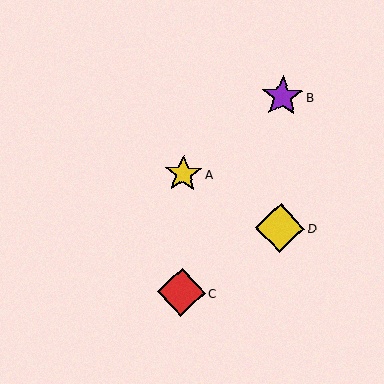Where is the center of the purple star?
The center of the purple star is at (282, 96).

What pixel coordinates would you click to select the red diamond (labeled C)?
Click at (181, 292) to select the red diamond C.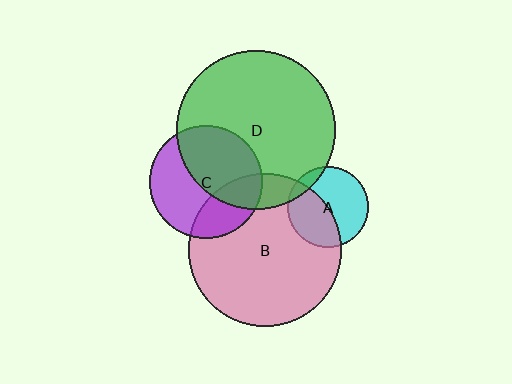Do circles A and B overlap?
Yes.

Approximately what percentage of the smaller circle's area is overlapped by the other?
Approximately 45%.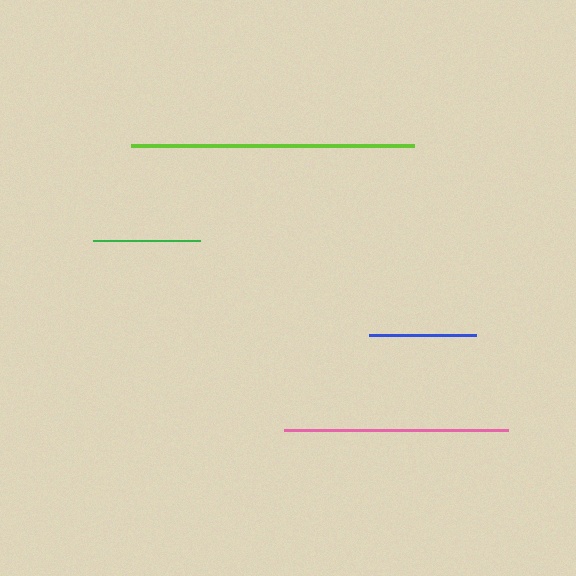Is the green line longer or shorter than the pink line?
The pink line is longer than the green line.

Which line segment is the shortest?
The blue line is the shortest at approximately 107 pixels.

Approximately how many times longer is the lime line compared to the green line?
The lime line is approximately 2.7 times the length of the green line.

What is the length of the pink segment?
The pink segment is approximately 224 pixels long.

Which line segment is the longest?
The lime line is the longest at approximately 284 pixels.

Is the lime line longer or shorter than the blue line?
The lime line is longer than the blue line.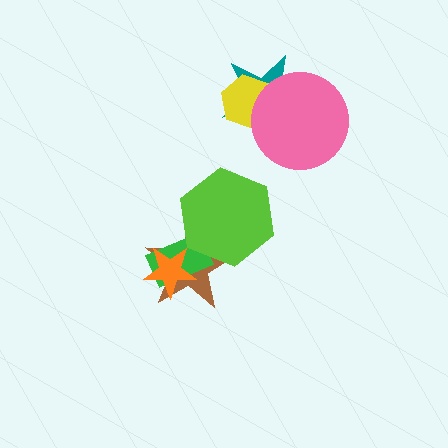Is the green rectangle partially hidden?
Yes, it is partially covered by another shape.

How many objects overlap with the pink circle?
2 objects overlap with the pink circle.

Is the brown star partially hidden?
Yes, it is partially covered by another shape.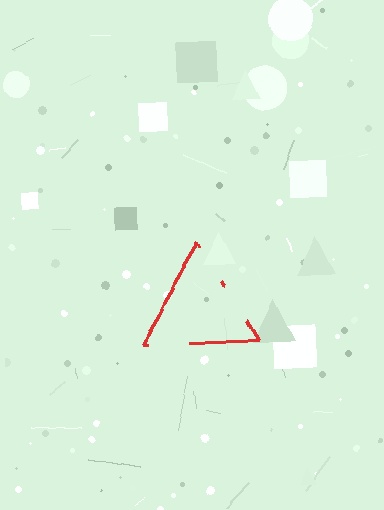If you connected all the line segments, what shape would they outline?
They would outline a triangle.